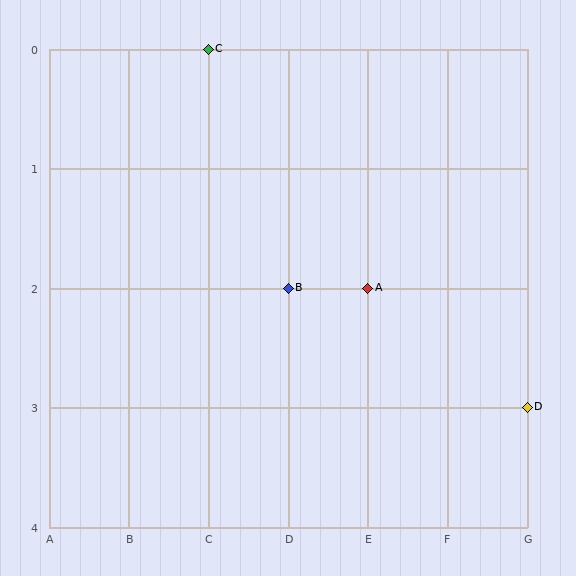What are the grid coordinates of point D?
Point D is at grid coordinates (G, 3).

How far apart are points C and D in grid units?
Points C and D are 4 columns and 3 rows apart (about 5.0 grid units diagonally).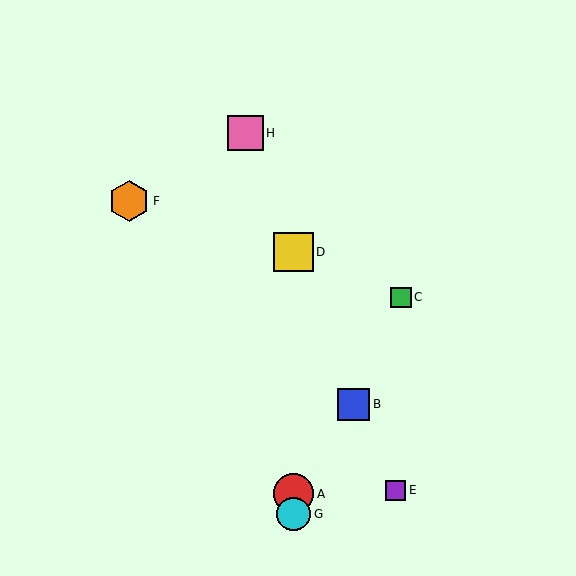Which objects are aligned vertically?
Objects A, D, G are aligned vertically.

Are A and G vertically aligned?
Yes, both are at x≈294.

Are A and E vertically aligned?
No, A is at x≈294 and E is at x≈396.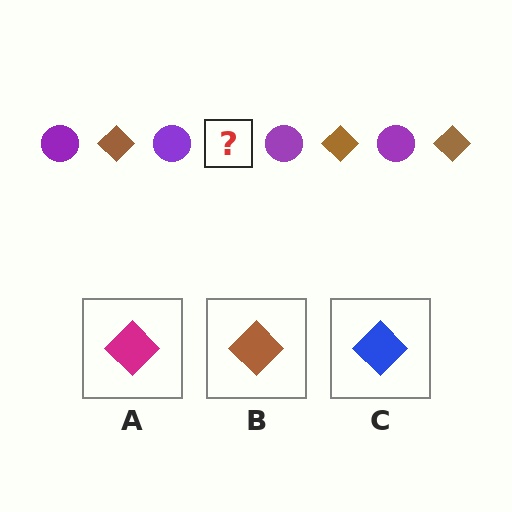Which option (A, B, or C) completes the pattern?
B.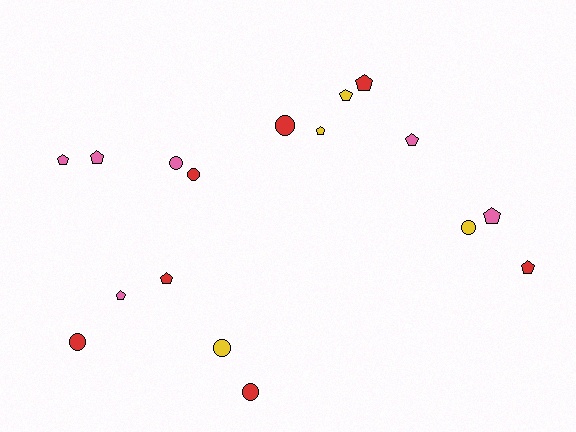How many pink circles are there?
There is 1 pink circle.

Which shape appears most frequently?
Pentagon, with 10 objects.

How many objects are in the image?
There are 17 objects.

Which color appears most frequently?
Red, with 7 objects.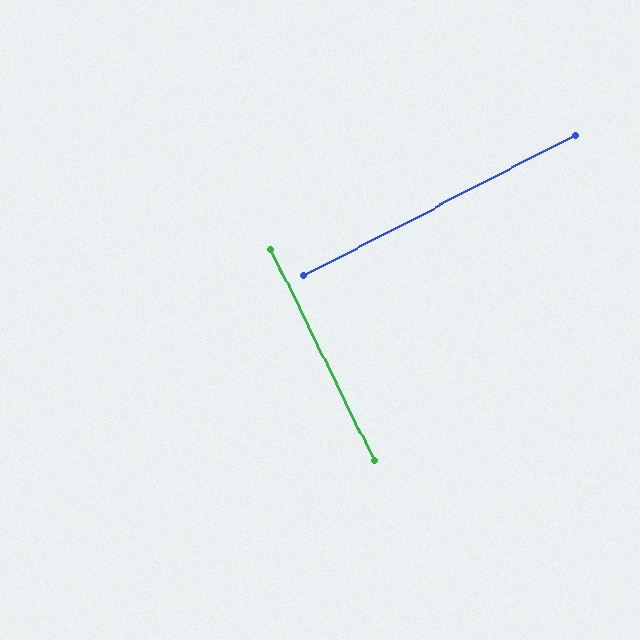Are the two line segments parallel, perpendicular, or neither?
Perpendicular — they meet at approximately 89°.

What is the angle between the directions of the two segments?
Approximately 89 degrees.